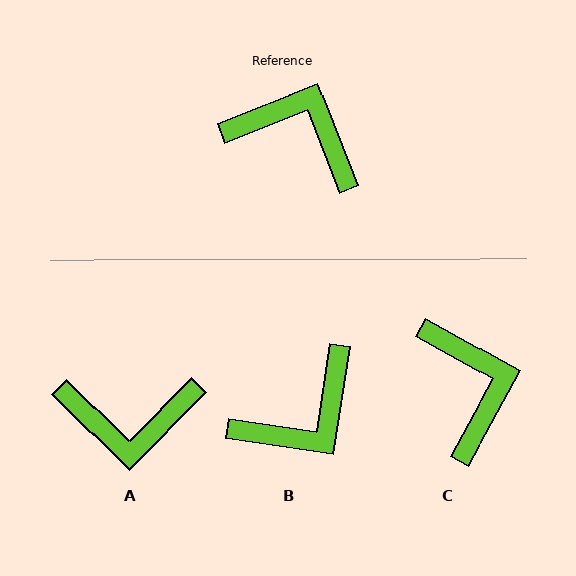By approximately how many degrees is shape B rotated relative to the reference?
Approximately 120 degrees clockwise.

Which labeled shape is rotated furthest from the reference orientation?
A, about 156 degrees away.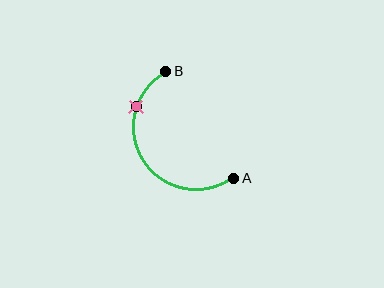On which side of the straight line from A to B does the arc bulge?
The arc bulges to the left of the straight line connecting A and B.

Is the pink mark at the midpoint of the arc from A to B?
No. The pink mark lies on the arc but is closer to endpoint B. The arc midpoint would be at the point on the curve equidistant along the arc from both A and B.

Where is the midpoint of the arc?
The arc midpoint is the point on the curve farthest from the straight line joining A and B. It sits to the left of that line.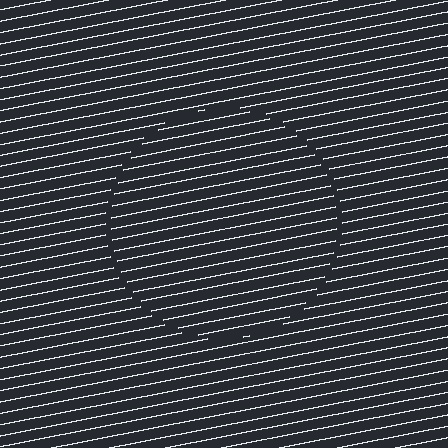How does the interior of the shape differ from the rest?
The interior of the shape contains the same grating, shifted by half a period — the contour is defined by the phase discontinuity where line-ends from the inner and outer gratings abut.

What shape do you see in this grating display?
An illusory circle. The interior of the shape contains the same grating, shifted by half a period — the contour is defined by the phase discontinuity where line-ends from the inner and outer gratings abut.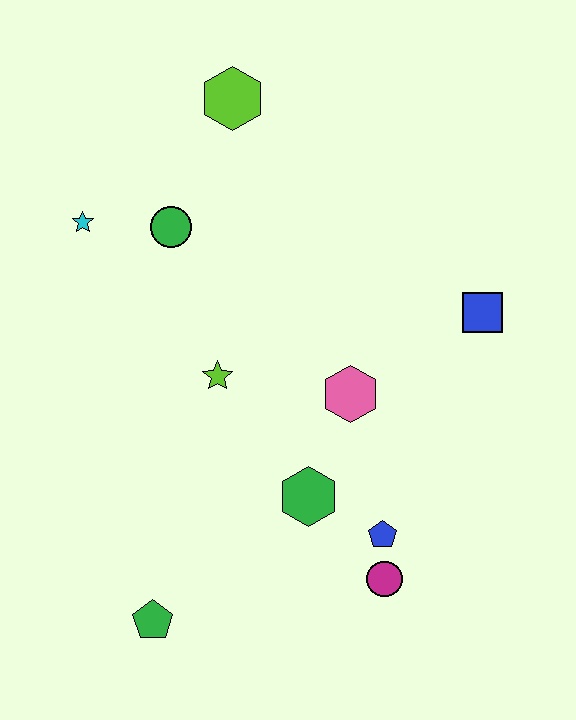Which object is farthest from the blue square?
The green pentagon is farthest from the blue square.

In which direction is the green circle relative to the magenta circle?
The green circle is above the magenta circle.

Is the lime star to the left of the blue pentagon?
Yes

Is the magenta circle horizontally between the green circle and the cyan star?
No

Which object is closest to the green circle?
The cyan star is closest to the green circle.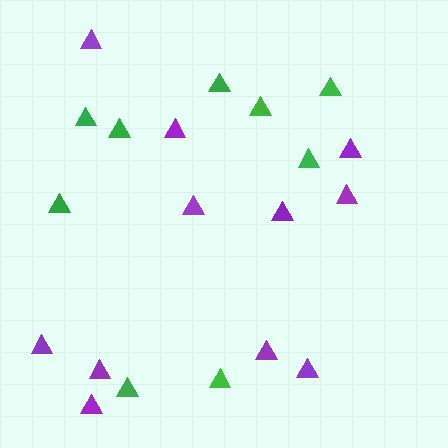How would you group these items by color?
There are 2 groups: one group of green triangles (9) and one group of purple triangles (11).